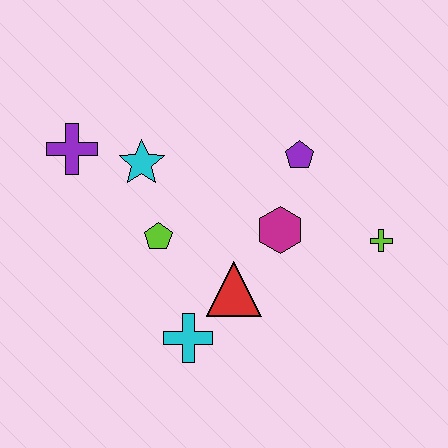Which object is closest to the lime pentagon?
The cyan star is closest to the lime pentagon.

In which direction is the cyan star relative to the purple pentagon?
The cyan star is to the left of the purple pentagon.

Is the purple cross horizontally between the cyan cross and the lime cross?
No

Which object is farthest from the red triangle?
The purple cross is farthest from the red triangle.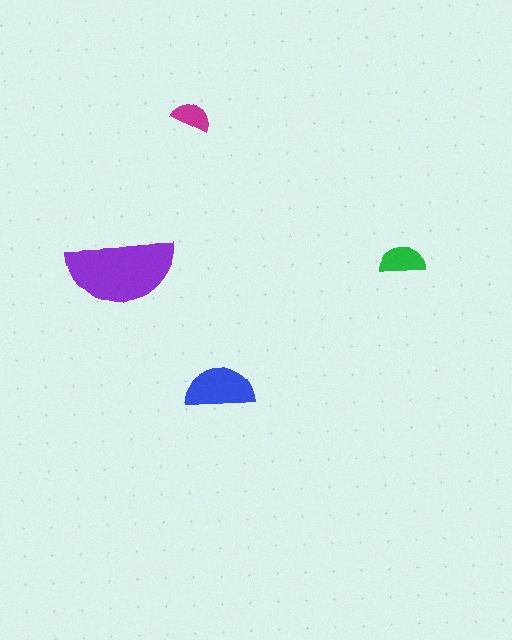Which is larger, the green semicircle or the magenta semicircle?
The green one.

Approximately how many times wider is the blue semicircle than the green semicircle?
About 1.5 times wider.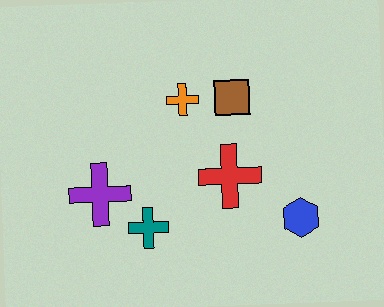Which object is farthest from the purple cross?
The blue hexagon is farthest from the purple cross.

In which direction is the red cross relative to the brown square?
The red cross is below the brown square.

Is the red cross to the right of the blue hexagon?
No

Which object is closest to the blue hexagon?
The red cross is closest to the blue hexagon.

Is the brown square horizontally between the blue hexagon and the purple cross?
Yes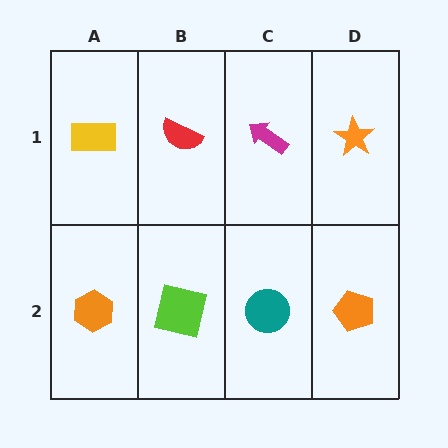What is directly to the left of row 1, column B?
A yellow rectangle.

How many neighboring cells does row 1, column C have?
3.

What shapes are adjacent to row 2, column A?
A yellow rectangle (row 1, column A), a lime square (row 2, column B).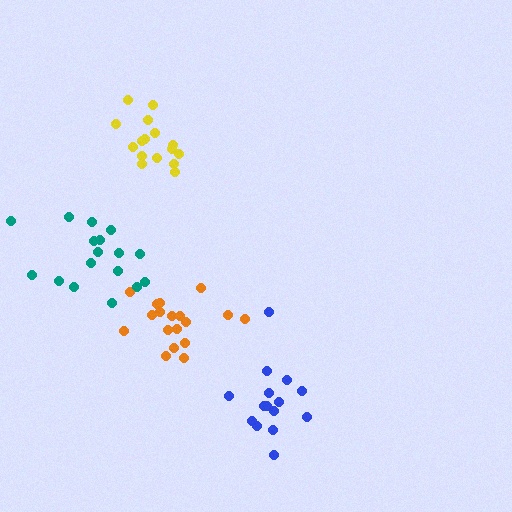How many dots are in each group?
Group 1: 16 dots, Group 2: 18 dots, Group 3: 17 dots, Group 4: 15 dots (66 total).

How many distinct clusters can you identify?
There are 4 distinct clusters.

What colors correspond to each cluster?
The clusters are colored: yellow, orange, teal, blue.